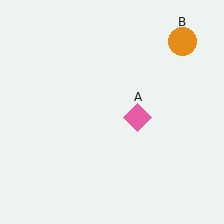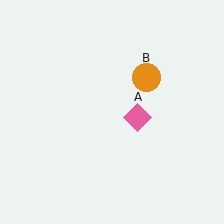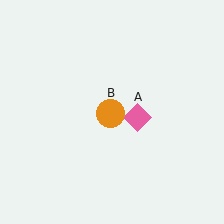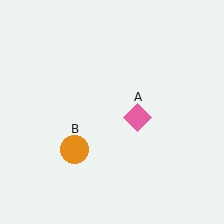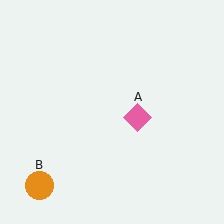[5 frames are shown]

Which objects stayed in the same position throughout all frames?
Pink diamond (object A) remained stationary.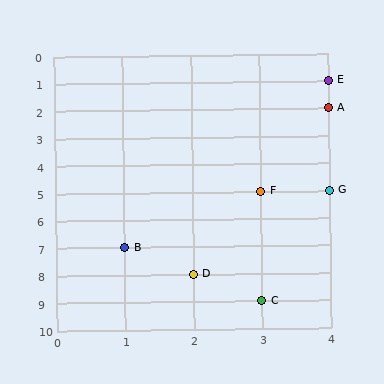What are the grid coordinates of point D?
Point D is at grid coordinates (2, 8).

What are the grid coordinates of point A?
Point A is at grid coordinates (4, 2).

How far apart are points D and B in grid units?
Points D and B are 1 column and 1 row apart (about 1.4 grid units diagonally).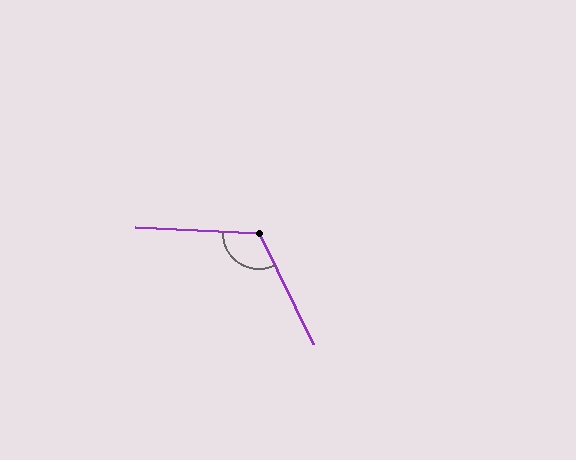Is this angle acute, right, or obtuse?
It is obtuse.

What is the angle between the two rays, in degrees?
Approximately 119 degrees.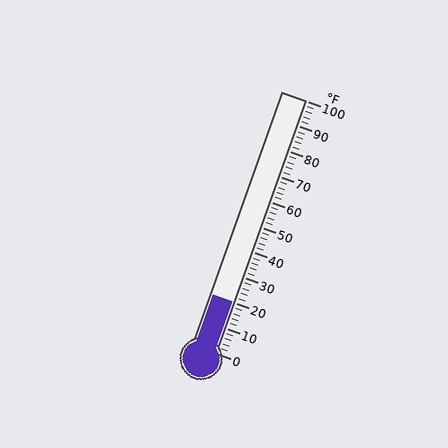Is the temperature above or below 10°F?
The temperature is above 10°F.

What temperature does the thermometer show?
The thermometer shows approximately 20°F.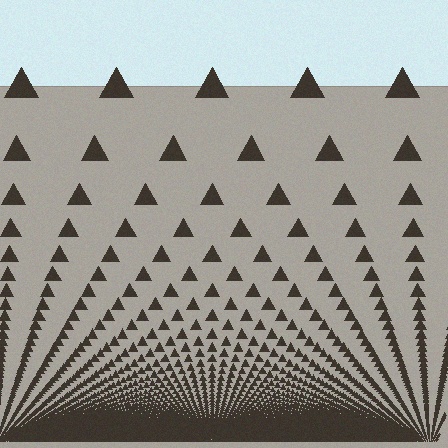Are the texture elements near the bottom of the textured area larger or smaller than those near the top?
Smaller. The gradient is inverted — elements near the bottom are smaller and denser.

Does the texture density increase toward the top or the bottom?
Density increases toward the bottom.